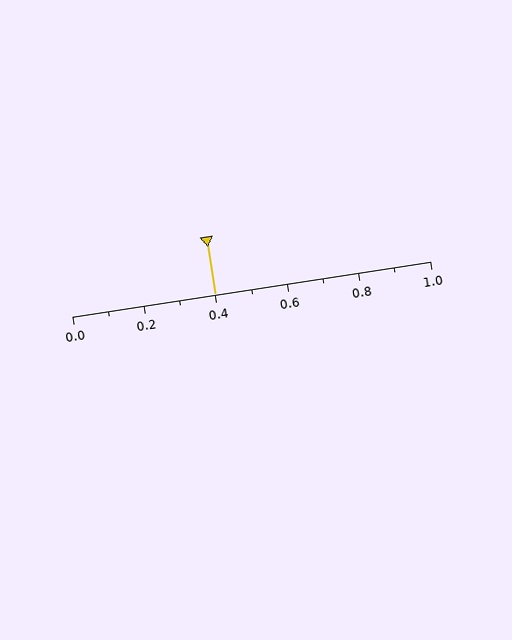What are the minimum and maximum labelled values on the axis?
The axis runs from 0.0 to 1.0.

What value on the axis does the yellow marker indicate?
The marker indicates approximately 0.4.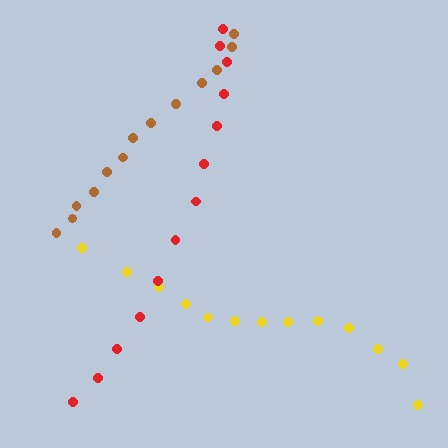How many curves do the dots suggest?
There are 3 distinct paths.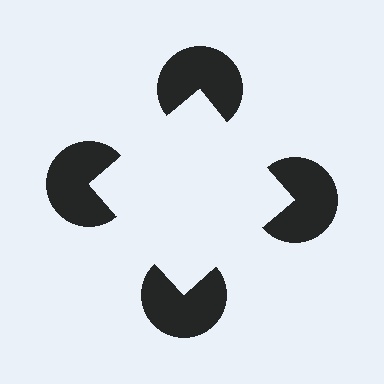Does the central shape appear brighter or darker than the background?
It typically appears slightly brighter than the background, even though no actual brightness change is drawn.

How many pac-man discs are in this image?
There are 4 — one at each vertex of the illusory square.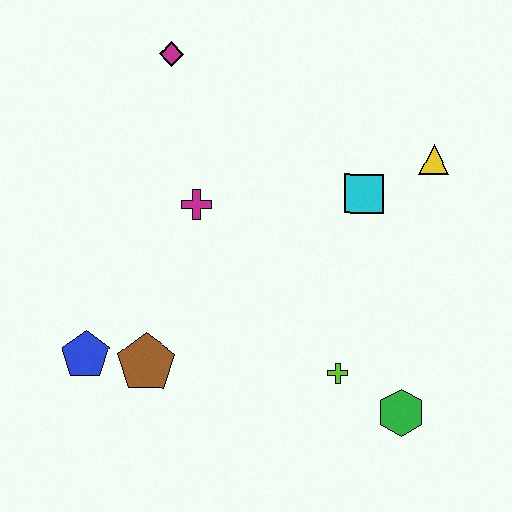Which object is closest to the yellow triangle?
The cyan square is closest to the yellow triangle.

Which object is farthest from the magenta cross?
The green hexagon is farthest from the magenta cross.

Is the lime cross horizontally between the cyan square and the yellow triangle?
No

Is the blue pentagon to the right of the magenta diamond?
No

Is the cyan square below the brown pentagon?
No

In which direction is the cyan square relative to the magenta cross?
The cyan square is to the right of the magenta cross.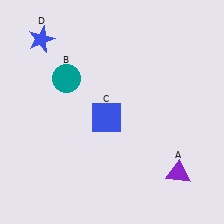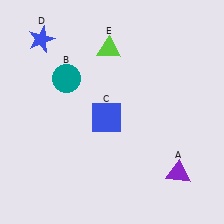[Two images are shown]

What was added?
A lime triangle (E) was added in Image 2.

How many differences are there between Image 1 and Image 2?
There is 1 difference between the two images.